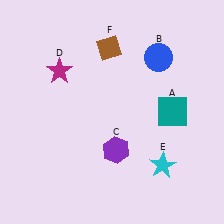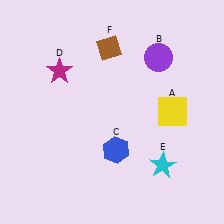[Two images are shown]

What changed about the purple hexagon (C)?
In Image 1, C is purple. In Image 2, it changed to blue.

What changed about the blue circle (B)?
In Image 1, B is blue. In Image 2, it changed to purple.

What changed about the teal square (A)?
In Image 1, A is teal. In Image 2, it changed to yellow.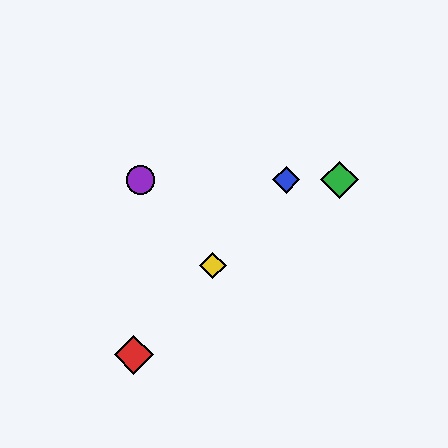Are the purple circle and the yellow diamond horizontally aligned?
No, the purple circle is at y≈180 and the yellow diamond is at y≈266.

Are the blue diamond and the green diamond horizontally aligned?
Yes, both are at y≈180.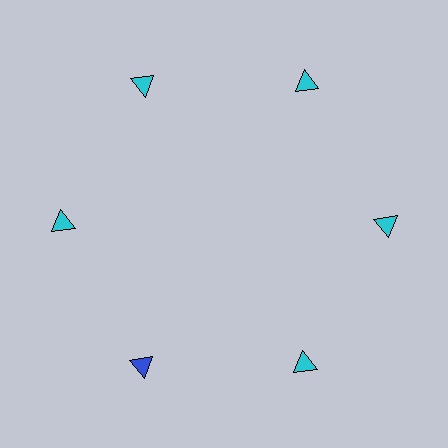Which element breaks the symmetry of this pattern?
The blue triangle at roughly the 7 o'clock position breaks the symmetry. All other shapes are cyan triangles.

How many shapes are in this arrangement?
There are 6 shapes arranged in a ring pattern.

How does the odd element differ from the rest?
It has a different color: blue instead of cyan.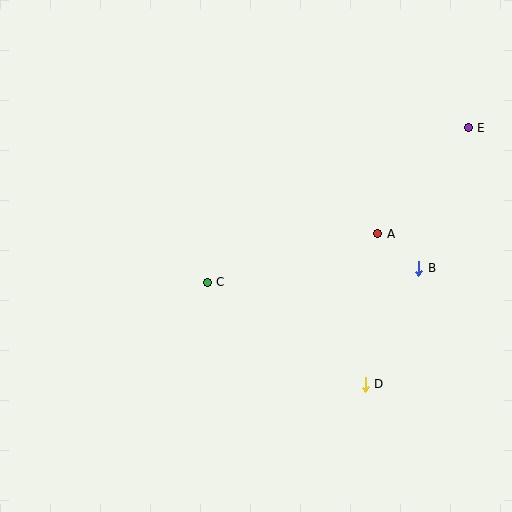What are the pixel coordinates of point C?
Point C is at (207, 282).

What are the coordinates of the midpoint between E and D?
The midpoint between E and D is at (417, 256).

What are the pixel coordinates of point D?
Point D is at (365, 384).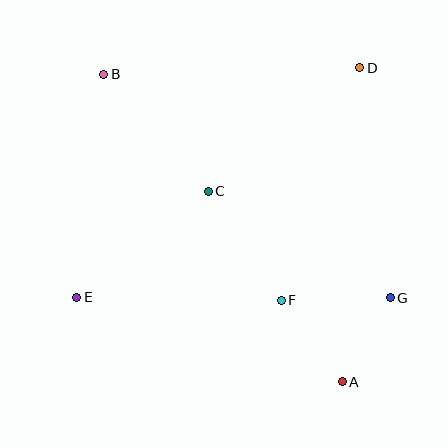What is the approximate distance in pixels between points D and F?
The distance between D and F is approximately 245 pixels.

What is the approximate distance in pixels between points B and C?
The distance between B and C is approximately 157 pixels.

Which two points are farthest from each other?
Points A and B are farthest from each other.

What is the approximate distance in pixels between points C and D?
The distance between C and D is approximately 195 pixels.